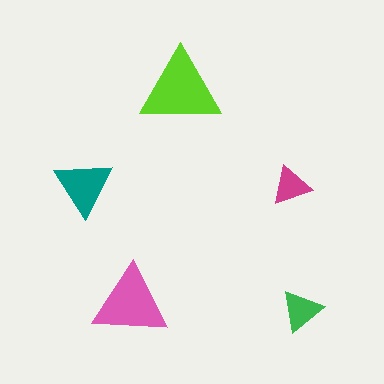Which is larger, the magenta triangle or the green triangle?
The green one.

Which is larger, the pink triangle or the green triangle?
The pink one.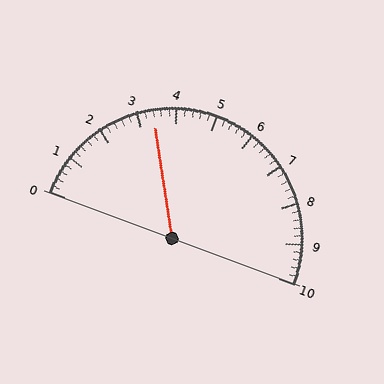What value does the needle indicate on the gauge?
The needle indicates approximately 3.4.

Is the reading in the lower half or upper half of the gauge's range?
The reading is in the lower half of the range (0 to 10).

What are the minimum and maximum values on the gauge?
The gauge ranges from 0 to 10.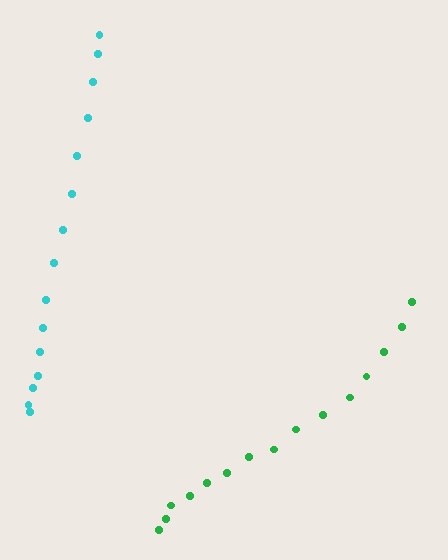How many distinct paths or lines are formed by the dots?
There are 2 distinct paths.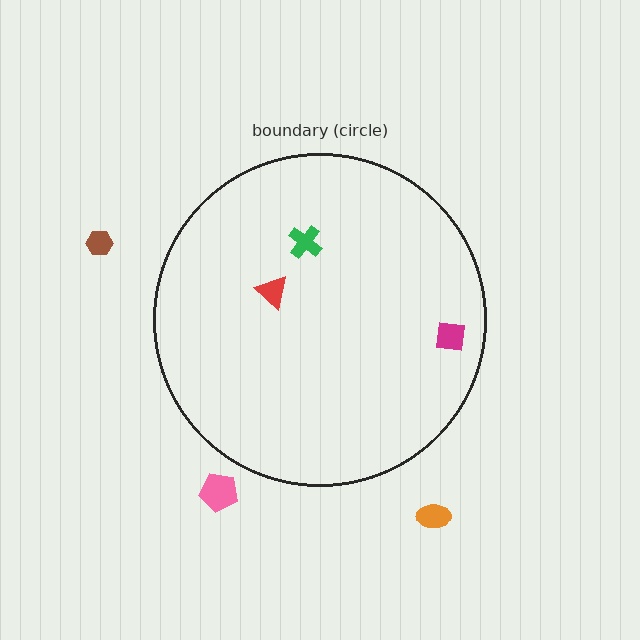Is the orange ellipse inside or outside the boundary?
Outside.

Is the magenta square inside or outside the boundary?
Inside.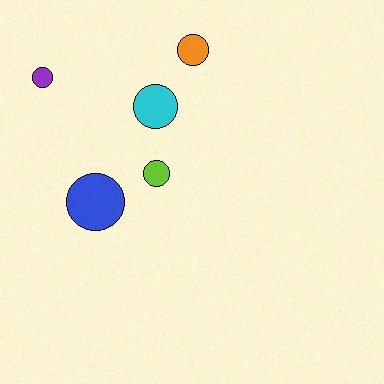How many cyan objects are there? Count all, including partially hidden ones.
There is 1 cyan object.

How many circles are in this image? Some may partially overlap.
There are 5 circles.